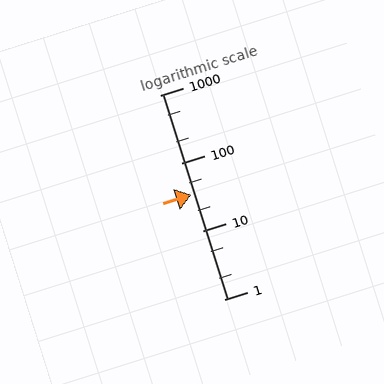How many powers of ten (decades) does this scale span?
The scale spans 3 decades, from 1 to 1000.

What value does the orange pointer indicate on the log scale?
The pointer indicates approximately 34.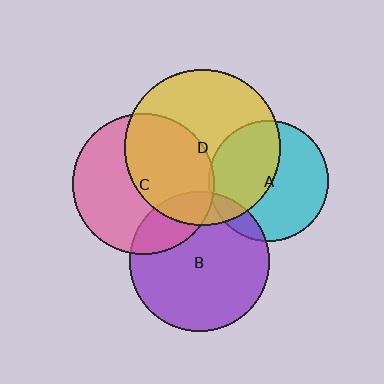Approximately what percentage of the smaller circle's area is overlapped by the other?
Approximately 10%.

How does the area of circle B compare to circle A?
Approximately 1.4 times.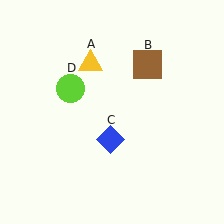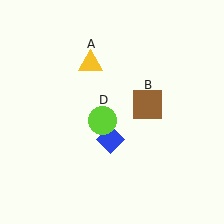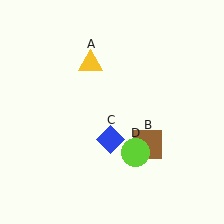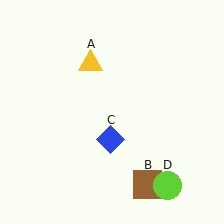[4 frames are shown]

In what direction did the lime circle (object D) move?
The lime circle (object D) moved down and to the right.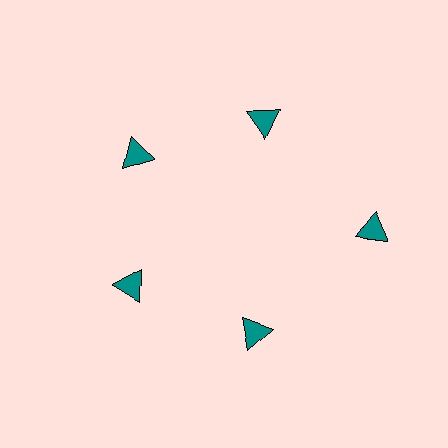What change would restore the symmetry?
The symmetry would be restored by moving it inward, back onto the ring so that all 5 triangles sit at equal angles and equal distance from the center.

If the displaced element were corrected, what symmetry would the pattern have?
It would have 5-fold rotational symmetry — the pattern would map onto itself every 72 degrees.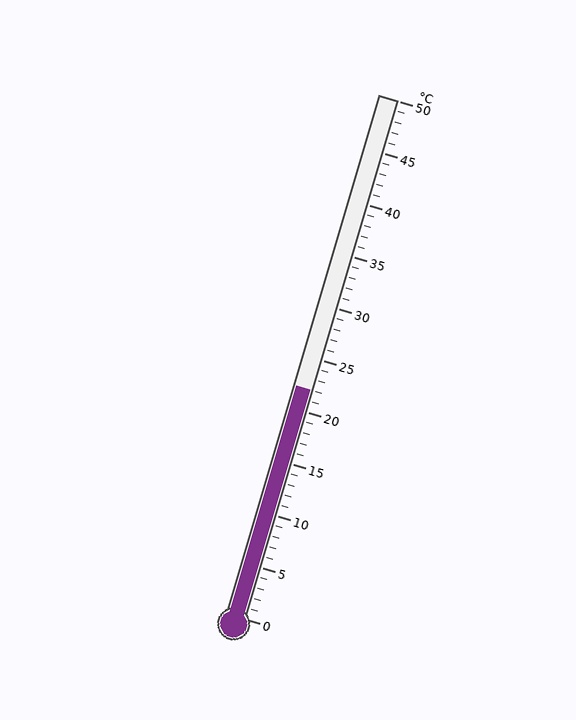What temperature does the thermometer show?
The thermometer shows approximately 22°C.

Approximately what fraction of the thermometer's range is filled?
The thermometer is filled to approximately 45% of its range.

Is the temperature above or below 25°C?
The temperature is below 25°C.